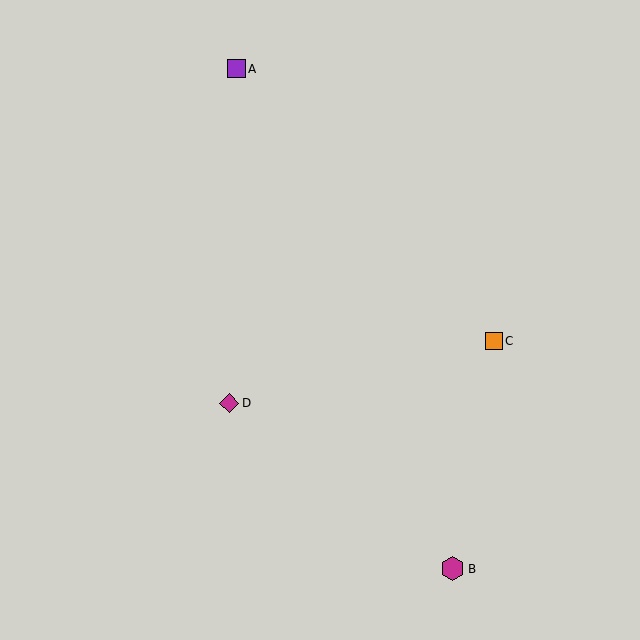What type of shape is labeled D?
Shape D is a magenta diamond.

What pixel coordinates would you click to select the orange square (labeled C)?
Click at (494, 341) to select the orange square C.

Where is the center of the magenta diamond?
The center of the magenta diamond is at (229, 403).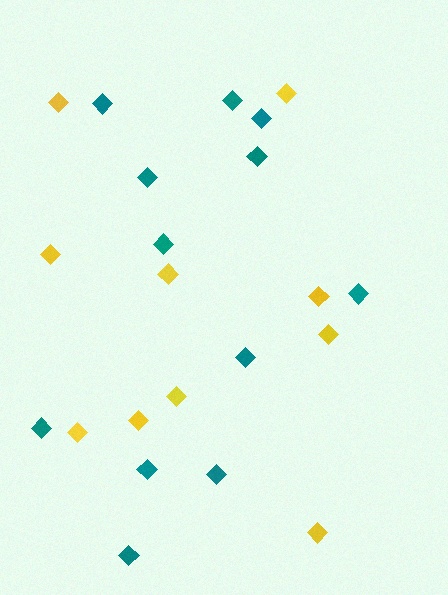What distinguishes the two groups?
There are 2 groups: one group of yellow diamonds (10) and one group of teal diamonds (12).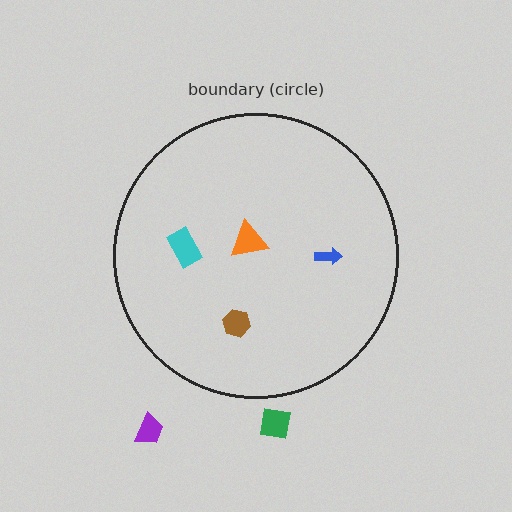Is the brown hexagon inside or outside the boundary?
Inside.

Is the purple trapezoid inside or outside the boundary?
Outside.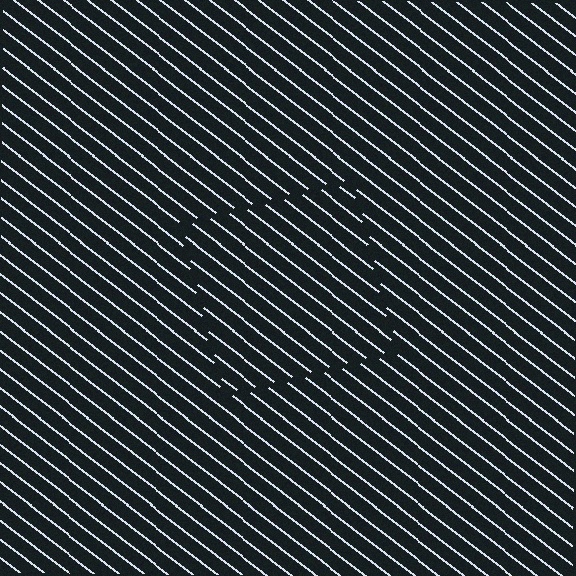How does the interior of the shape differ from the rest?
The interior of the shape contains the same grating, shifted by half a period — the contour is defined by the phase discontinuity where line-ends from the inner and outer gratings abut.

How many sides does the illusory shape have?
4 sides — the line-ends trace a square.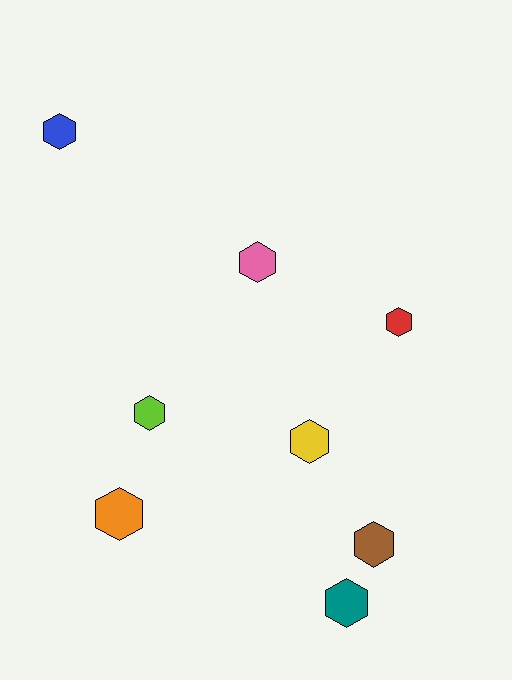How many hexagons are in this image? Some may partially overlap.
There are 8 hexagons.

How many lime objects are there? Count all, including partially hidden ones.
There is 1 lime object.